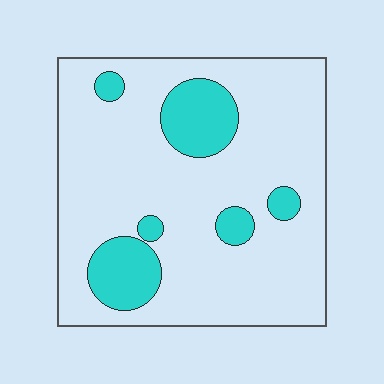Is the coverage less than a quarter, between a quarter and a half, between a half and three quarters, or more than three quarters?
Less than a quarter.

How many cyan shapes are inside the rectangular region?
6.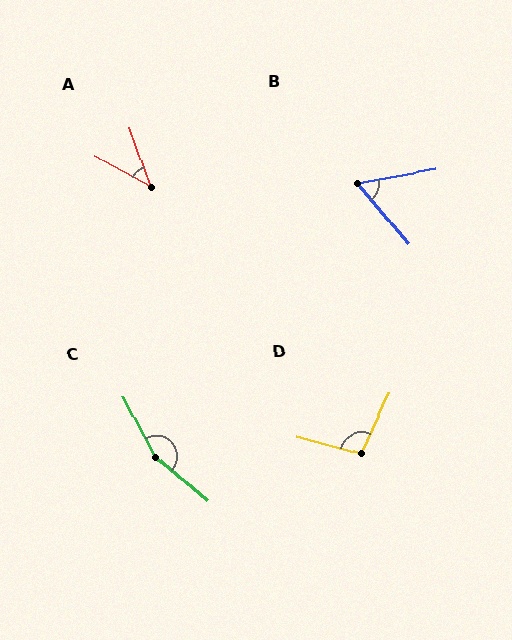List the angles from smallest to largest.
A (42°), B (60°), D (100°), C (158°).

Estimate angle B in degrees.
Approximately 60 degrees.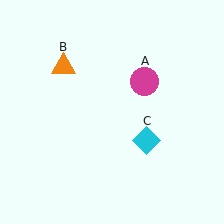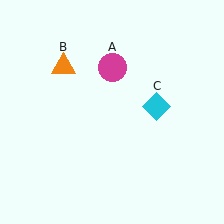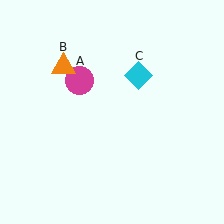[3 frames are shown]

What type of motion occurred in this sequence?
The magenta circle (object A), cyan diamond (object C) rotated counterclockwise around the center of the scene.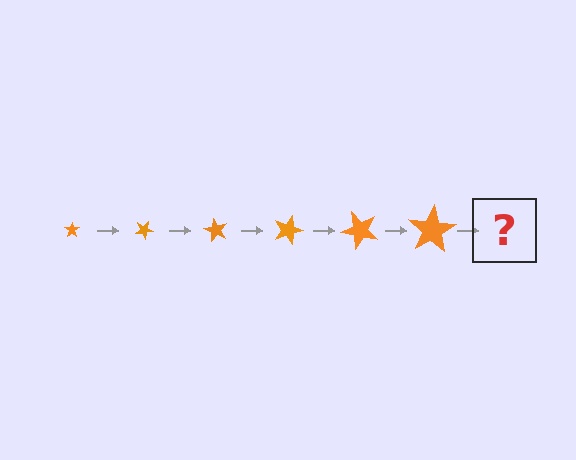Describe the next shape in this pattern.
It should be a star, larger than the previous one and rotated 180 degrees from the start.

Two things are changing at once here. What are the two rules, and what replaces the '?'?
The two rules are that the star grows larger each step and it rotates 30 degrees each step. The '?' should be a star, larger than the previous one and rotated 180 degrees from the start.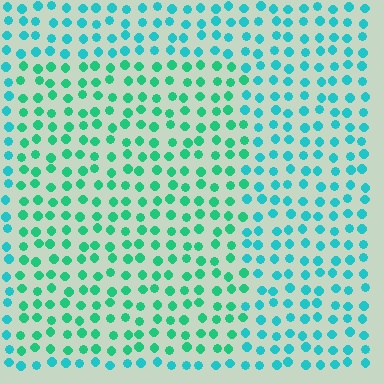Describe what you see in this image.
The image is filled with small cyan elements in a uniform arrangement. A rectangle-shaped region is visible where the elements are tinted to a slightly different hue, forming a subtle color boundary.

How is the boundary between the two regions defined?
The boundary is defined purely by a slight shift in hue (about 28 degrees). Spacing, size, and orientation are identical on both sides.